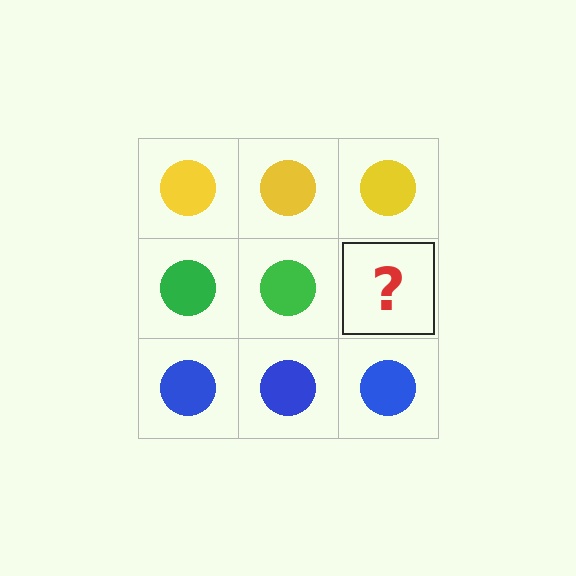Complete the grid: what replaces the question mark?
The question mark should be replaced with a green circle.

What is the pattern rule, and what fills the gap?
The rule is that each row has a consistent color. The gap should be filled with a green circle.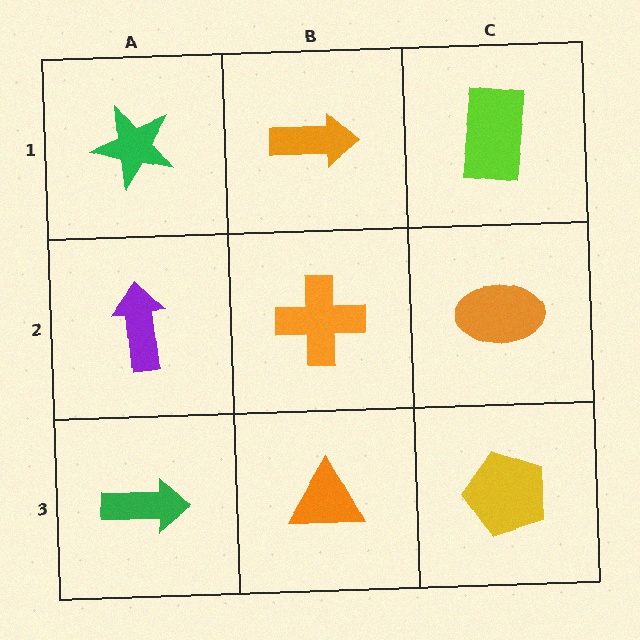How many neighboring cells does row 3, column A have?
2.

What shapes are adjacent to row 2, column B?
An orange arrow (row 1, column B), an orange triangle (row 3, column B), a purple arrow (row 2, column A), an orange ellipse (row 2, column C).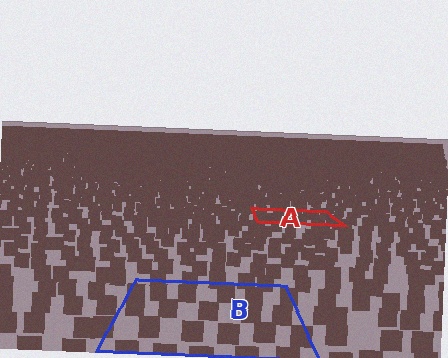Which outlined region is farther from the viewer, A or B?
Region A is farther from the viewer — the texture elements inside it appear smaller and more densely packed.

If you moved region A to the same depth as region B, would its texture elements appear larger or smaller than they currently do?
They would appear larger. At a closer depth, the same texture elements are projected at a bigger on-screen size.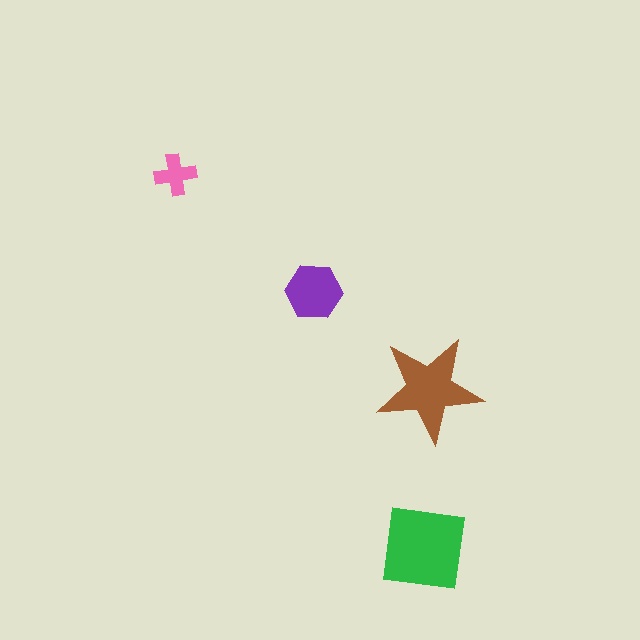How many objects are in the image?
There are 4 objects in the image.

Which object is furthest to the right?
The brown star is rightmost.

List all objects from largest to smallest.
The green square, the brown star, the purple hexagon, the pink cross.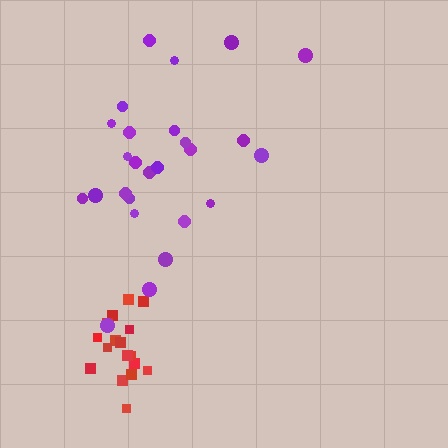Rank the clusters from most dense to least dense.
red, purple.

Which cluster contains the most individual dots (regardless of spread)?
Purple (26).